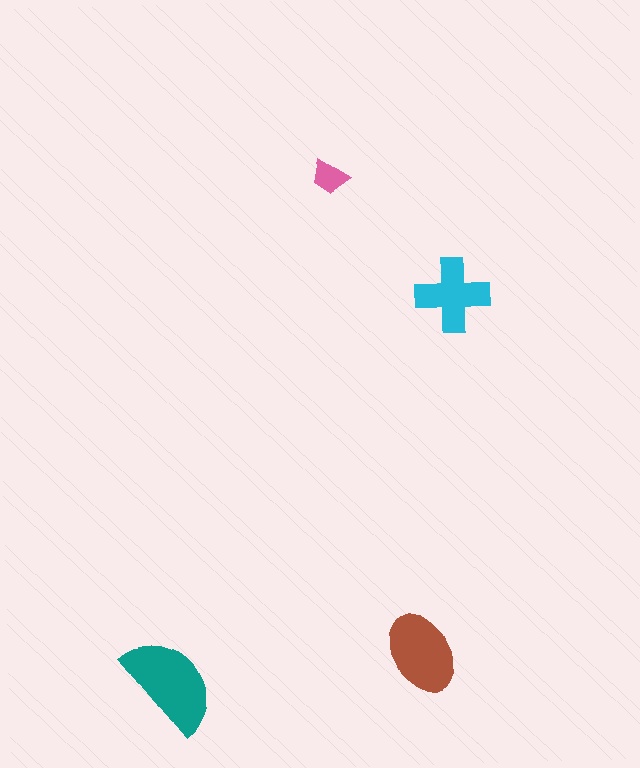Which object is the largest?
The teal semicircle.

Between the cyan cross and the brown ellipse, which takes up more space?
The brown ellipse.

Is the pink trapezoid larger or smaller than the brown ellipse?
Smaller.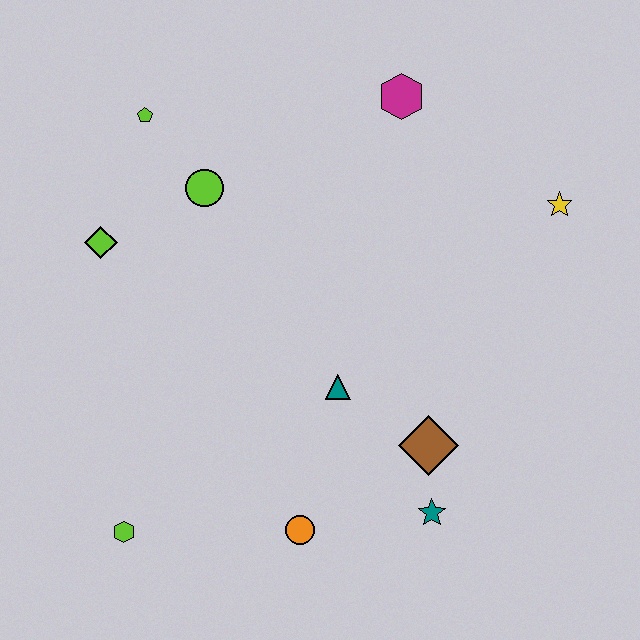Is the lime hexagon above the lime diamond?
No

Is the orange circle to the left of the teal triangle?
Yes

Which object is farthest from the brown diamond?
The lime pentagon is farthest from the brown diamond.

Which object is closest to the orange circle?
The teal star is closest to the orange circle.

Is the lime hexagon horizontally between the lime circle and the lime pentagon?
No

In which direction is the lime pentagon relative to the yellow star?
The lime pentagon is to the left of the yellow star.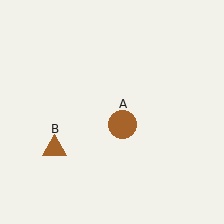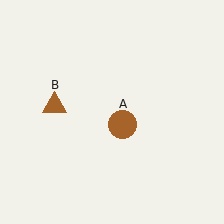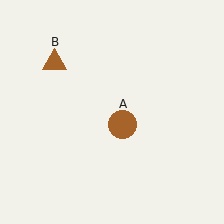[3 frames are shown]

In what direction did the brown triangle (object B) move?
The brown triangle (object B) moved up.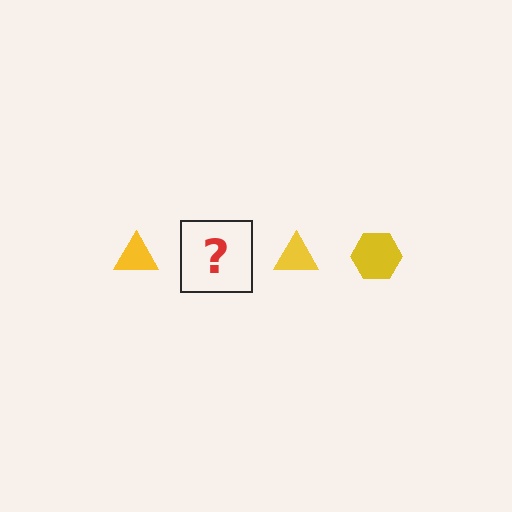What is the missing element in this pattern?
The missing element is a yellow hexagon.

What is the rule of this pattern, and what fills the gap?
The rule is that the pattern cycles through triangle, hexagon shapes in yellow. The gap should be filled with a yellow hexagon.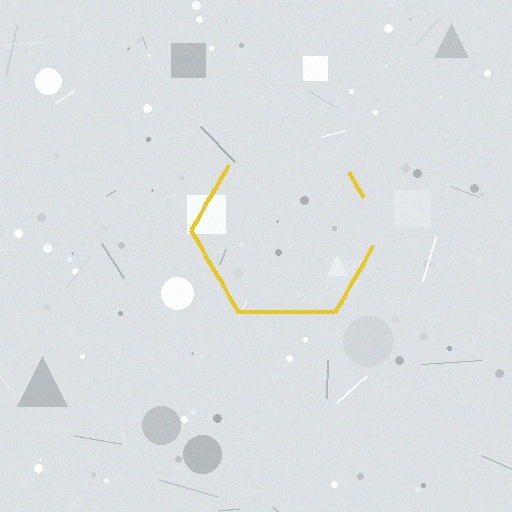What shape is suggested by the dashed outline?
The dashed outline suggests a hexagon.